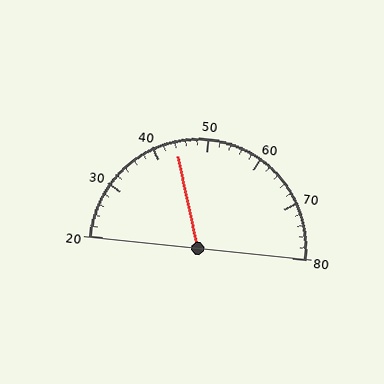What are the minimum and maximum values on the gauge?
The gauge ranges from 20 to 80.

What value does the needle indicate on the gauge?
The needle indicates approximately 44.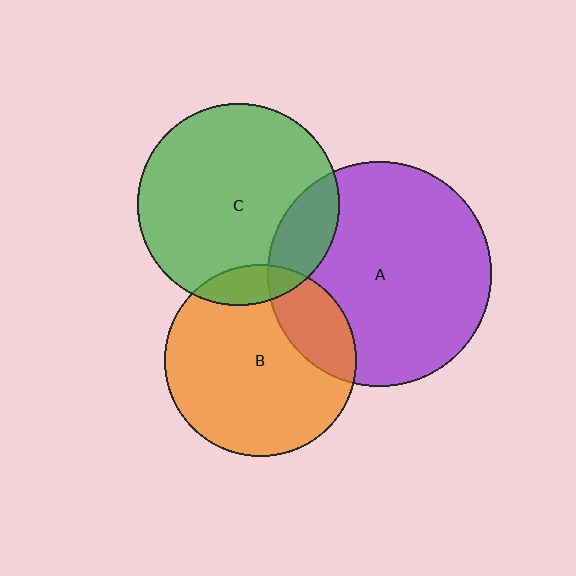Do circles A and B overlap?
Yes.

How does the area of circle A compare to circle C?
Approximately 1.2 times.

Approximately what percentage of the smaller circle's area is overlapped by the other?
Approximately 20%.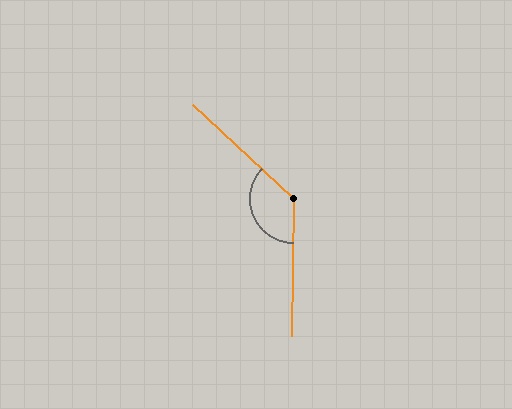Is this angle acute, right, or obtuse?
It is obtuse.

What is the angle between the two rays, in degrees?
Approximately 132 degrees.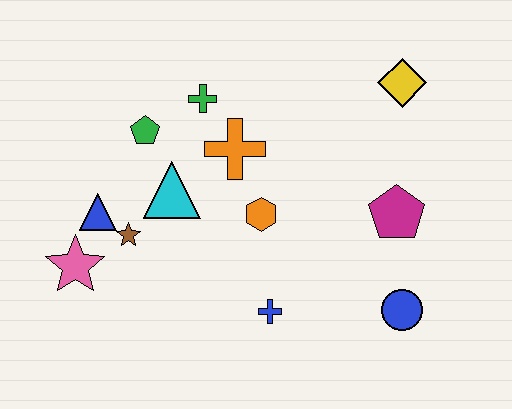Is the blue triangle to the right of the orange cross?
No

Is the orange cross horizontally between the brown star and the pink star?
No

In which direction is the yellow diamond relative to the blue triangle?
The yellow diamond is to the right of the blue triangle.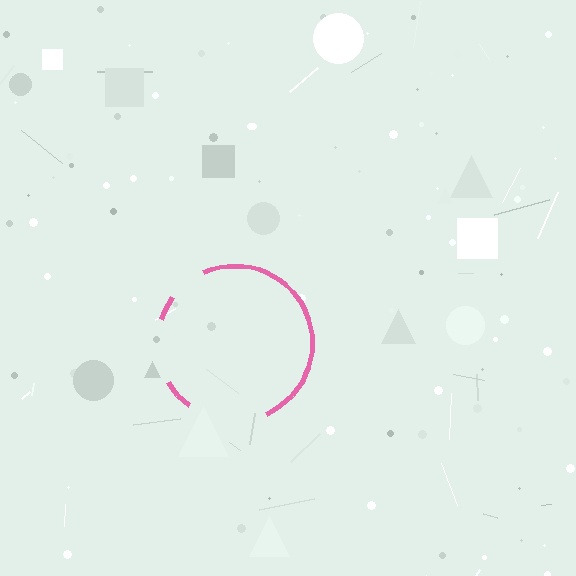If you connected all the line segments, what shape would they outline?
They would outline a circle.